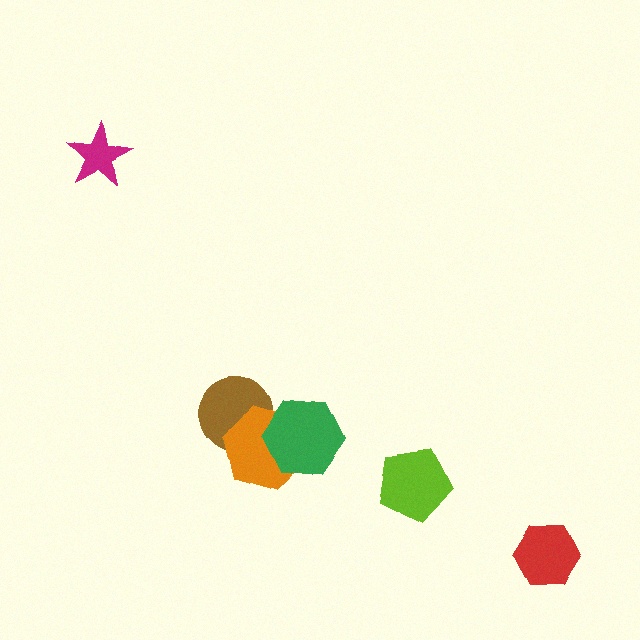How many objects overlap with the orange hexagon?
2 objects overlap with the orange hexagon.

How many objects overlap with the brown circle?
1 object overlaps with the brown circle.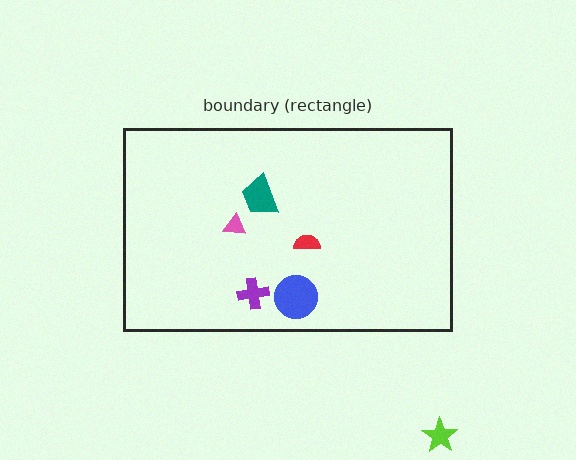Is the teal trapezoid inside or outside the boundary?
Inside.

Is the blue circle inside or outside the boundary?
Inside.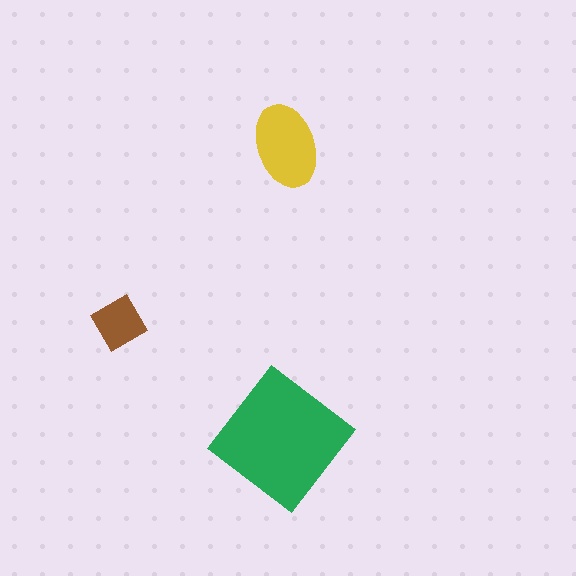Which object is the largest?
The green diamond.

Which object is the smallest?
The brown diamond.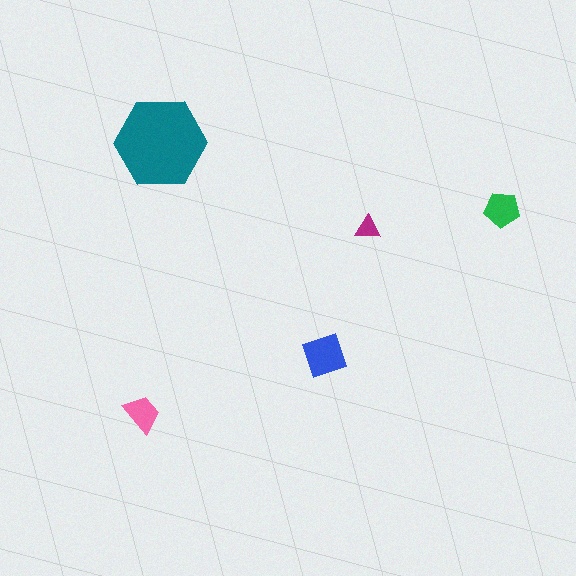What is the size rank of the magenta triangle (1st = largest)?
5th.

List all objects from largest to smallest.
The teal hexagon, the blue diamond, the green pentagon, the pink trapezoid, the magenta triangle.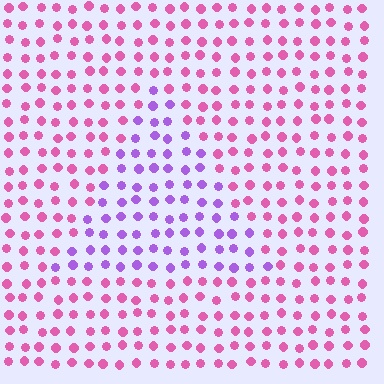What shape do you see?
I see a triangle.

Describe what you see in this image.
The image is filled with small pink elements in a uniform arrangement. A triangle-shaped region is visible where the elements are tinted to a slightly different hue, forming a subtle color boundary.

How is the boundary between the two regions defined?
The boundary is defined purely by a slight shift in hue (about 49 degrees). Spacing, size, and orientation are identical on both sides.